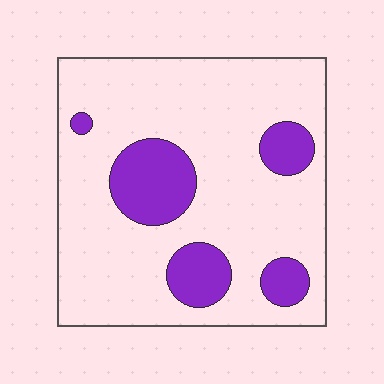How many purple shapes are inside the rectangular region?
5.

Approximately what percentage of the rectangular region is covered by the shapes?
Approximately 20%.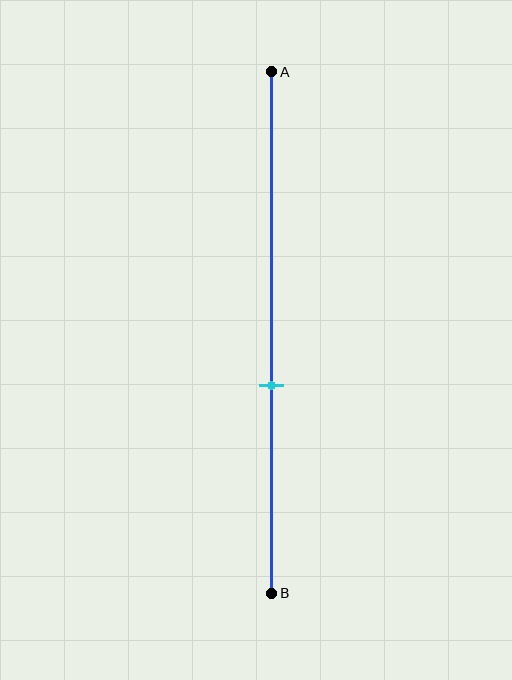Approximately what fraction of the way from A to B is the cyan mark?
The cyan mark is approximately 60% of the way from A to B.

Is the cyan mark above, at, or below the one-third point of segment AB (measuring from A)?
The cyan mark is below the one-third point of segment AB.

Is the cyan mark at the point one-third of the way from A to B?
No, the mark is at about 60% from A, not at the 33% one-third point.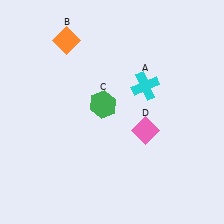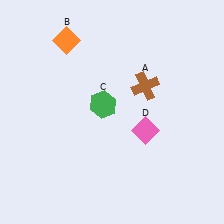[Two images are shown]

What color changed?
The cross (A) changed from cyan in Image 1 to brown in Image 2.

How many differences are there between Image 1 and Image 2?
There is 1 difference between the two images.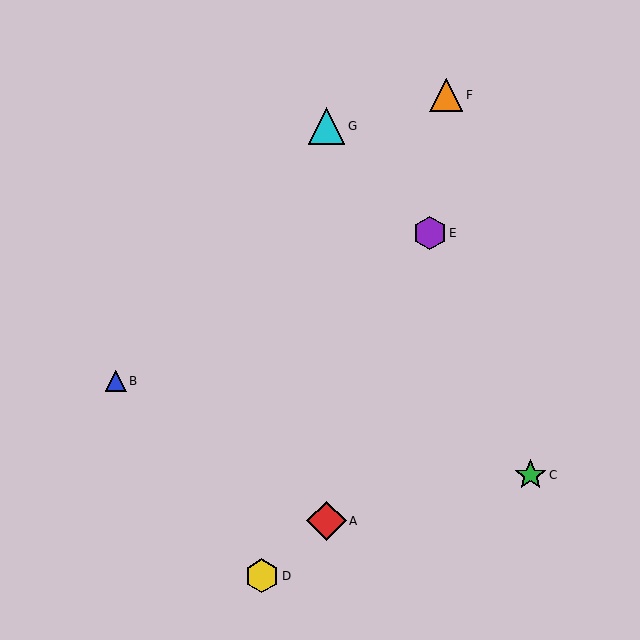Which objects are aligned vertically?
Objects A, G are aligned vertically.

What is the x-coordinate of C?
Object C is at x≈530.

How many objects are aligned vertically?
2 objects (A, G) are aligned vertically.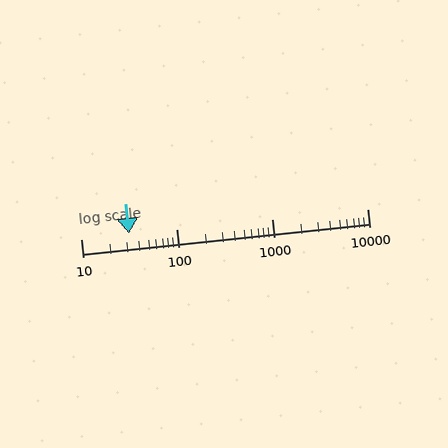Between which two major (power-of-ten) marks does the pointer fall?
The pointer is between 10 and 100.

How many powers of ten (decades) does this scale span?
The scale spans 3 decades, from 10 to 10000.